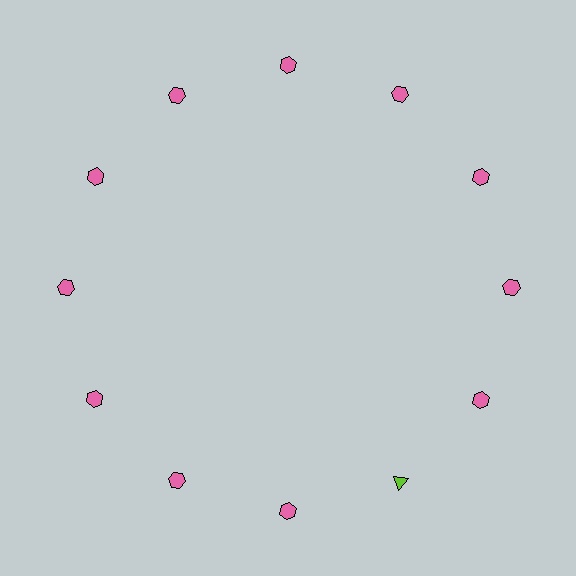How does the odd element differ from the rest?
It differs in both color (lime instead of pink) and shape (triangle instead of hexagon).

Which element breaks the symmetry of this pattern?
The lime triangle at roughly the 5 o'clock position breaks the symmetry. All other shapes are pink hexagons.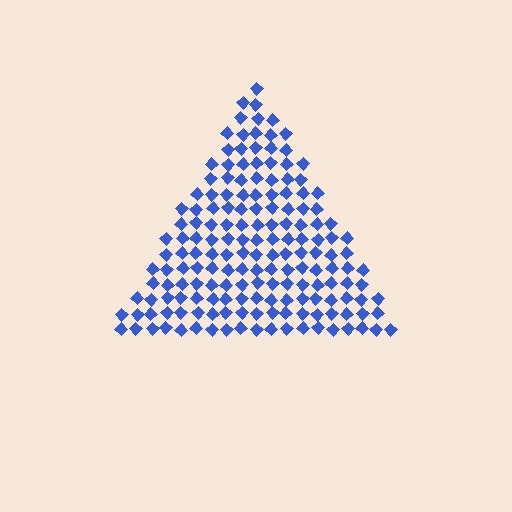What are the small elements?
The small elements are diamonds.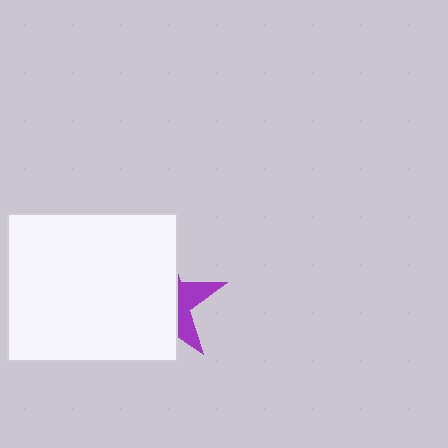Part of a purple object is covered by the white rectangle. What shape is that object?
It is a star.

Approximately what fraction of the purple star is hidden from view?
Roughly 69% of the purple star is hidden behind the white rectangle.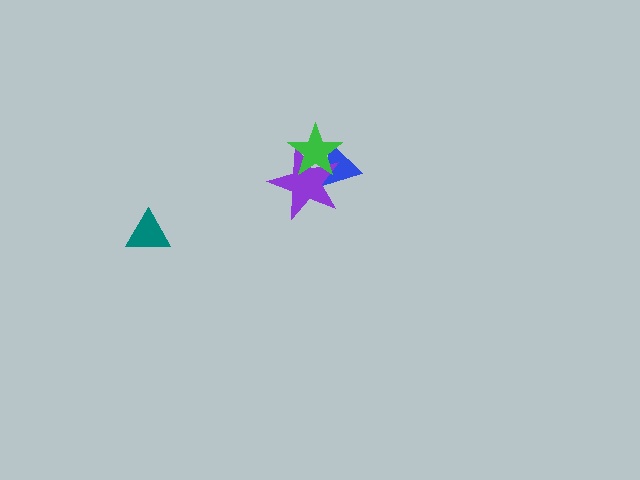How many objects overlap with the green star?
2 objects overlap with the green star.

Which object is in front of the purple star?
The green star is in front of the purple star.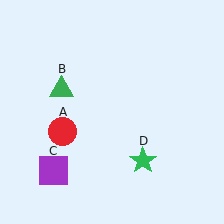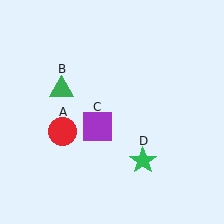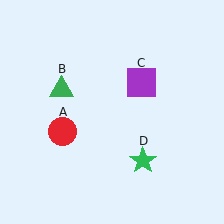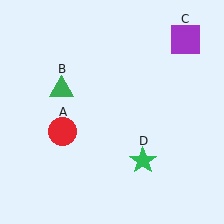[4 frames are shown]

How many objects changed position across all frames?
1 object changed position: purple square (object C).